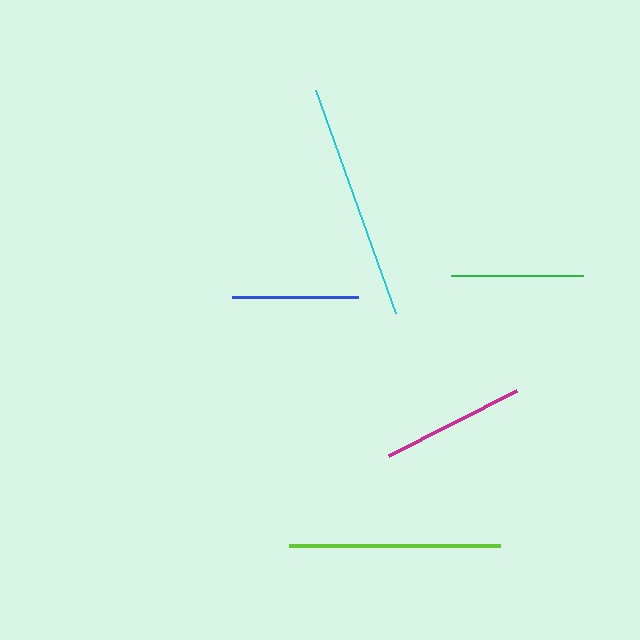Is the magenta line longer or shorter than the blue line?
The magenta line is longer than the blue line.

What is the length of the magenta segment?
The magenta segment is approximately 144 pixels long.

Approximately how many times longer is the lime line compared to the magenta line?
The lime line is approximately 1.5 times the length of the magenta line.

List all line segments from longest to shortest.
From longest to shortest: cyan, lime, magenta, green, blue.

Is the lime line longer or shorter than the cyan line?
The cyan line is longer than the lime line.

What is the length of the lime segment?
The lime segment is approximately 210 pixels long.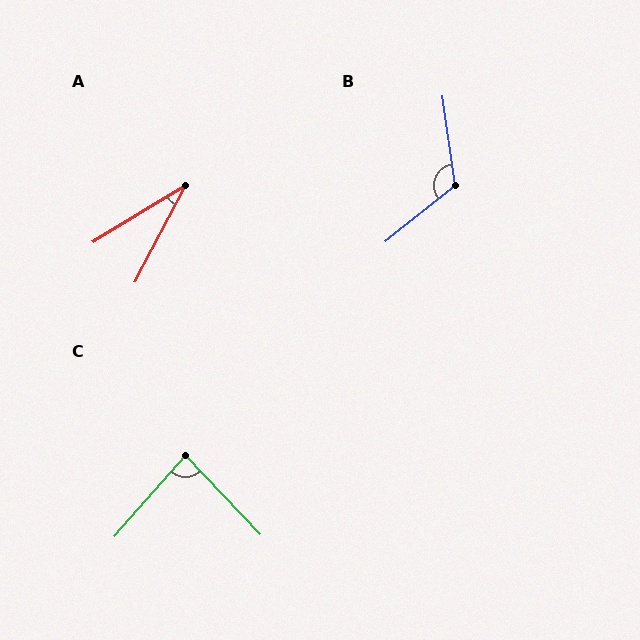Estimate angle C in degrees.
Approximately 85 degrees.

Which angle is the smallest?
A, at approximately 31 degrees.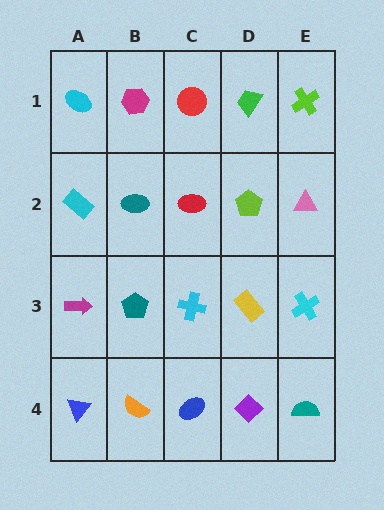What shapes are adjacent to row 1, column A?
A cyan rectangle (row 2, column A), a magenta hexagon (row 1, column B).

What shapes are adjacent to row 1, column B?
A teal ellipse (row 2, column B), a cyan ellipse (row 1, column A), a red circle (row 1, column C).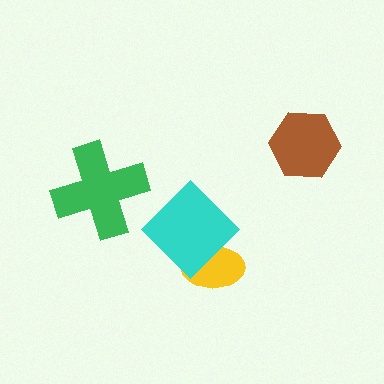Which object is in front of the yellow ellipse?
The cyan diamond is in front of the yellow ellipse.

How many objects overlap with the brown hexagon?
0 objects overlap with the brown hexagon.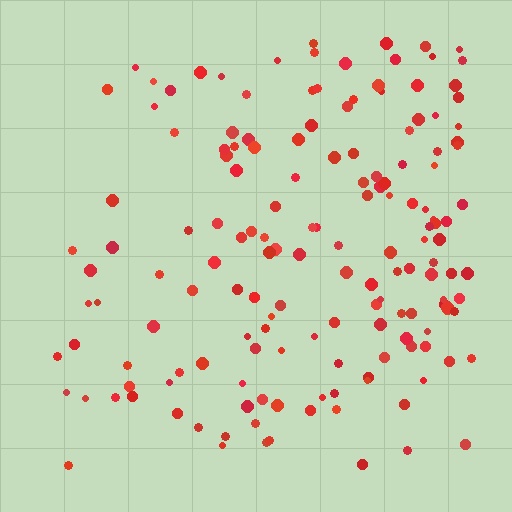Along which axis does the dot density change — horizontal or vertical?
Horizontal.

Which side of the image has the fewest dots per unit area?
The left.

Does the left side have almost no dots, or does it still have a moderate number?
Still a moderate number, just noticeably fewer than the right.